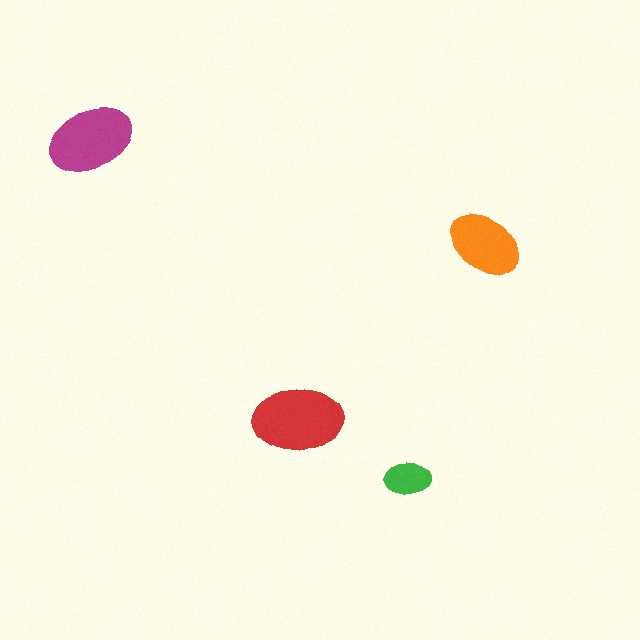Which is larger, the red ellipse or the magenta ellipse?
The red one.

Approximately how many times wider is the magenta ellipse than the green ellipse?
About 2 times wider.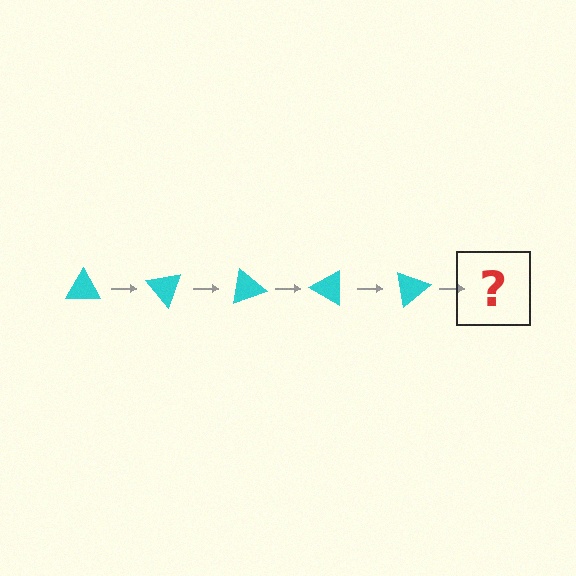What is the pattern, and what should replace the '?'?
The pattern is that the triangle rotates 50 degrees each step. The '?' should be a cyan triangle rotated 250 degrees.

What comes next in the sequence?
The next element should be a cyan triangle rotated 250 degrees.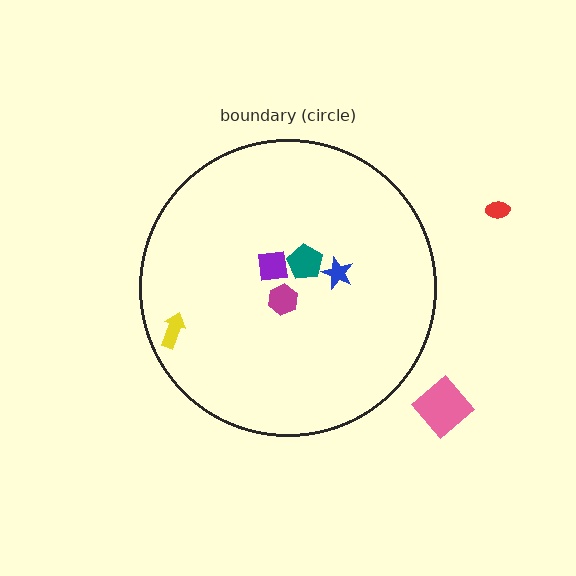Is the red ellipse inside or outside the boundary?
Outside.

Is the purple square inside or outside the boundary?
Inside.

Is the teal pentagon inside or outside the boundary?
Inside.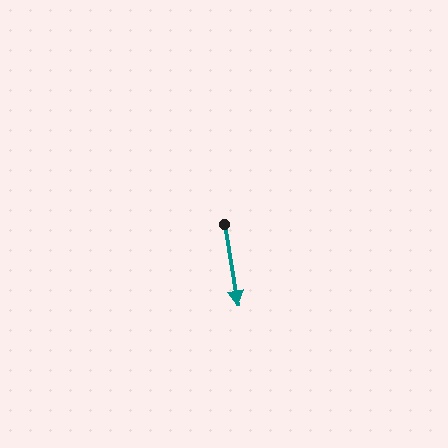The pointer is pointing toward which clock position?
Roughly 6 o'clock.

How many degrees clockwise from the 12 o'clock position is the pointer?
Approximately 170 degrees.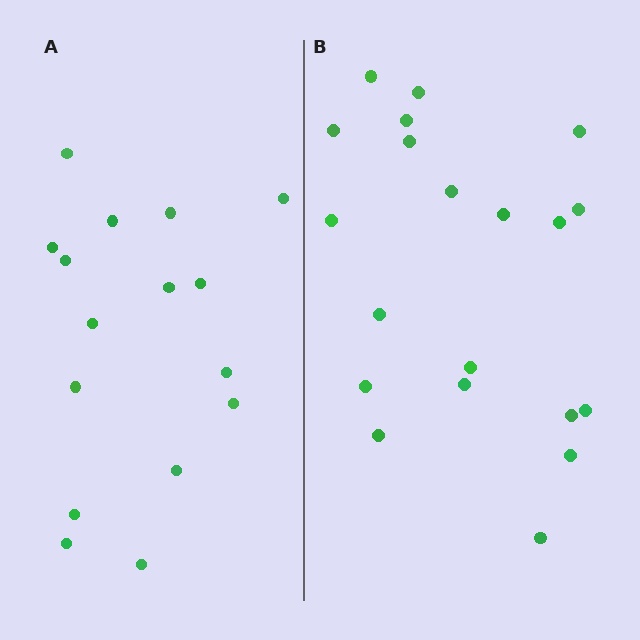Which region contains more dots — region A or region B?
Region B (the right region) has more dots.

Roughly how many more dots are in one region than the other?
Region B has about 4 more dots than region A.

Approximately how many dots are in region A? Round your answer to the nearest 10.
About 20 dots. (The exact count is 16, which rounds to 20.)